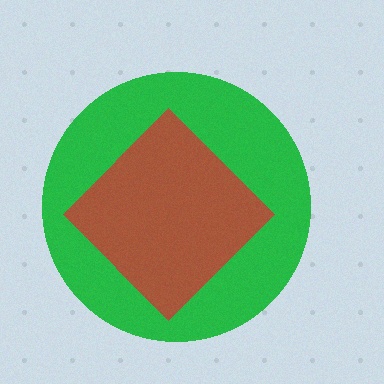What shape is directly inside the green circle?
The brown diamond.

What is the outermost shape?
The green circle.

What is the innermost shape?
The brown diamond.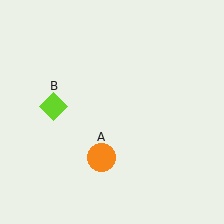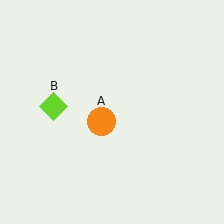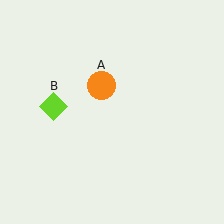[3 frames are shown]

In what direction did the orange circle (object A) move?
The orange circle (object A) moved up.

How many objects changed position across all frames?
1 object changed position: orange circle (object A).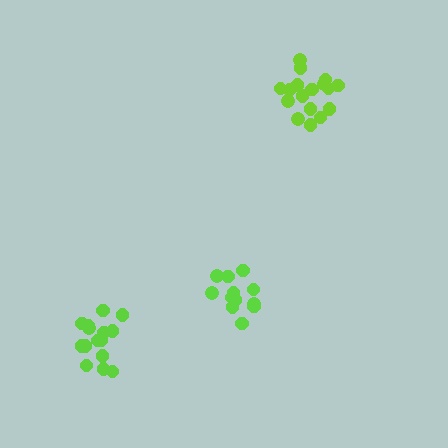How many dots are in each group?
Group 1: 12 dots, Group 2: 15 dots, Group 3: 17 dots (44 total).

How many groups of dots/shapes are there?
There are 3 groups.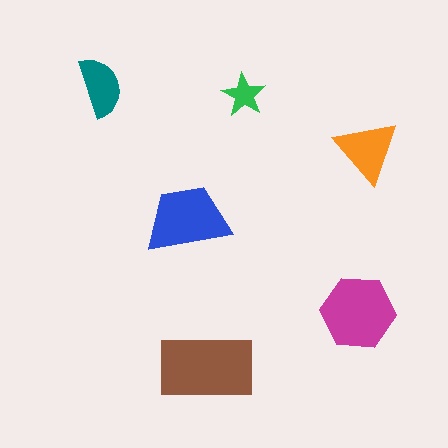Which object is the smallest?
The green star.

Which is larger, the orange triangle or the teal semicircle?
The orange triangle.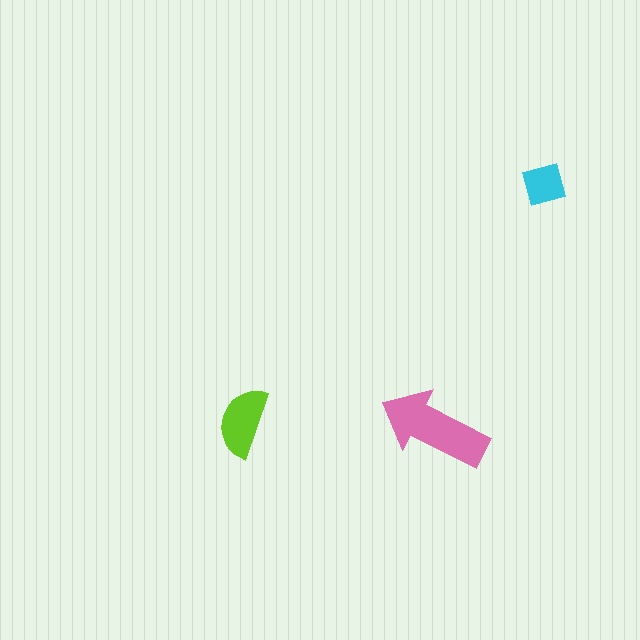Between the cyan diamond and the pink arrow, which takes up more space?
The pink arrow.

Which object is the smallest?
The cyan diamond.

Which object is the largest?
The pink arrow.